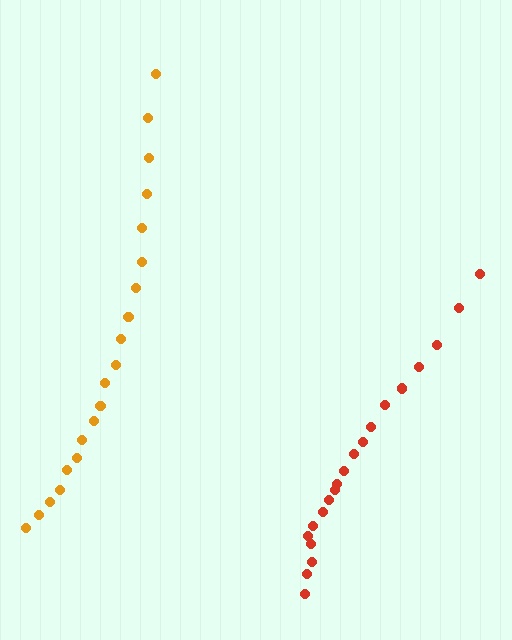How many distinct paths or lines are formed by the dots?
There are 2 distinct paths.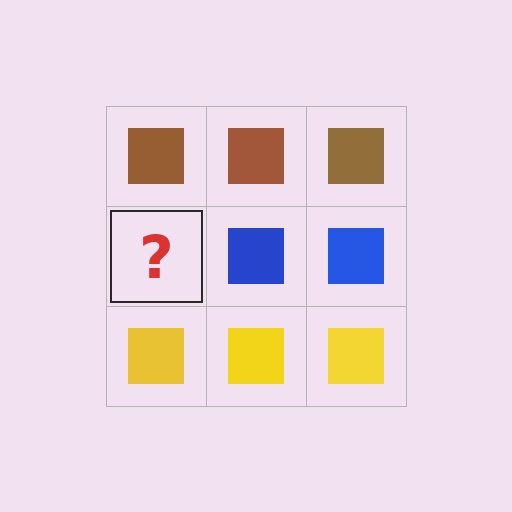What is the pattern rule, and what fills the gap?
The rule is that each row has a consistent color. The gap should be filled with a blue square.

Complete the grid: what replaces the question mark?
The question mark should be replaced with a blue square.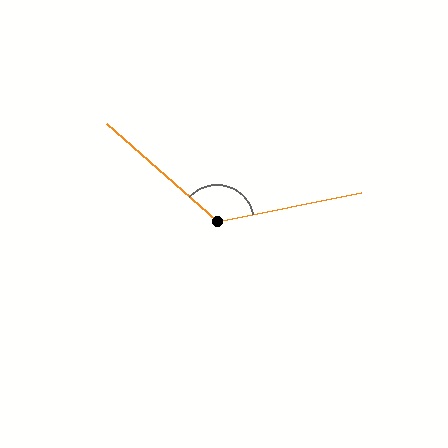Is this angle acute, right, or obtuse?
It is obtuse.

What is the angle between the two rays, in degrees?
Approximately 127 degrees.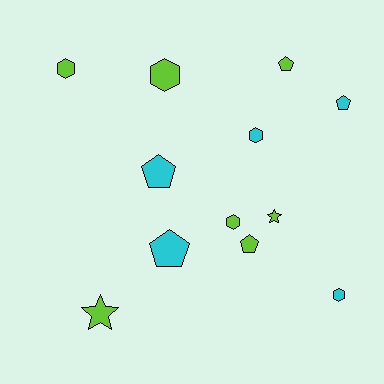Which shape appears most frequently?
Hexagon, with 5 objects.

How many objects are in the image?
There are 12 objects.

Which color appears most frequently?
Lime, with 7 objects.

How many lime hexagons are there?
There are 3 lime hexagons.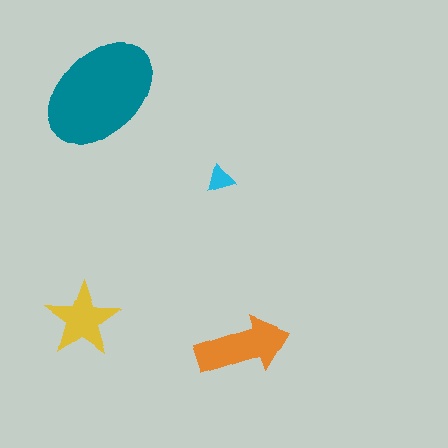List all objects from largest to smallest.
The teal ellipse, the orange arrow, the yellow star, the cyan triangle.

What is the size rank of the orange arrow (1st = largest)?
2nd.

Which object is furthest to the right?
The orange arrow is rightmost.